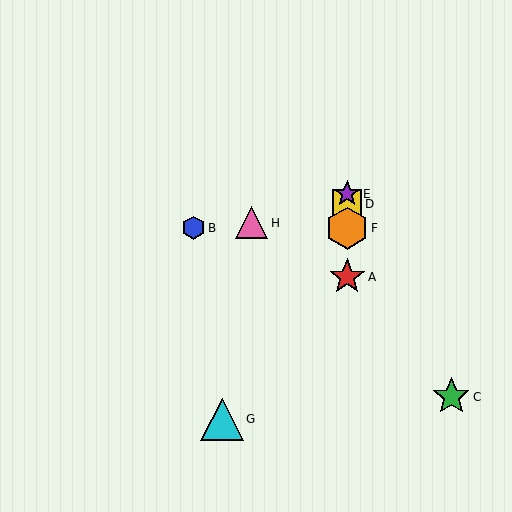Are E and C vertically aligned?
No, E is at x≈347 and C is at x≈451.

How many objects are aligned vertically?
4 objects (A, D, E, F) are aligned vertically.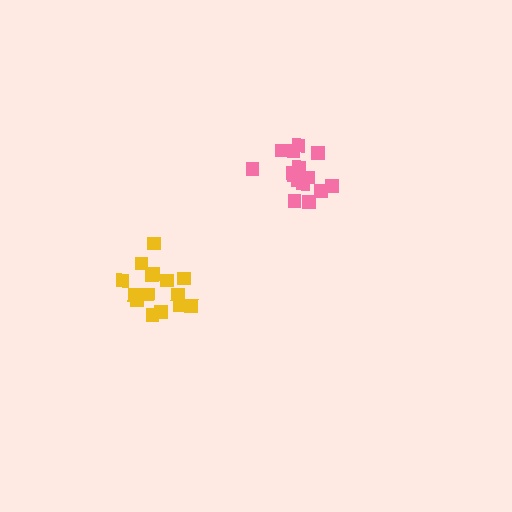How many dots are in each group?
Group 1: 15 dots, Group 2: 15 dots (30 total).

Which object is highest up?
The pink cluster is topmost.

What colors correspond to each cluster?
The clusters are colored: pink, yellow.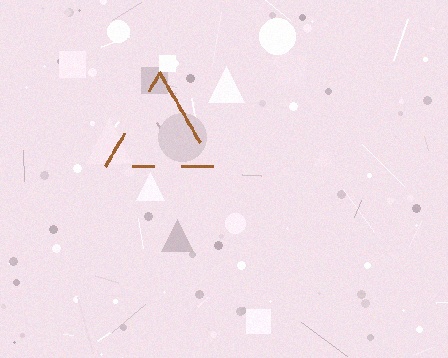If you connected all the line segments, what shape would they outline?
They would outline a triangle.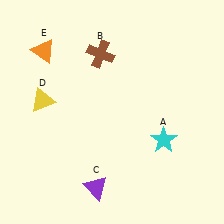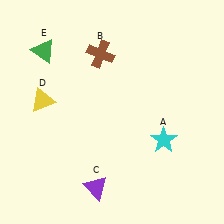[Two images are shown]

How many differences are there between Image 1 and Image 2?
There is 1 difference between the two images.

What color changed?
The triangle (E) changed from orange in Image 1 to green in Image 2.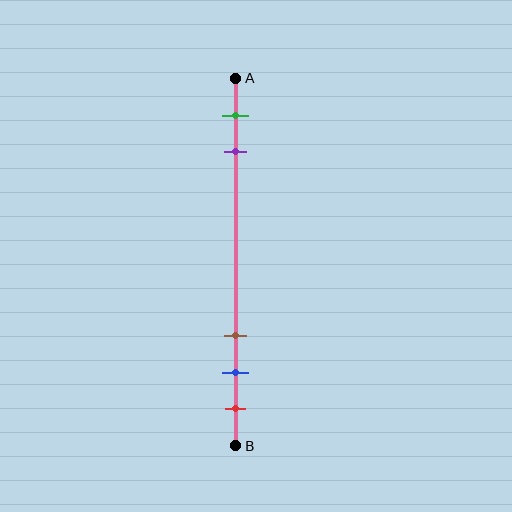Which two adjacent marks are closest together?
The blue and red marks are the closest adjacent pair.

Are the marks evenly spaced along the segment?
No, the marks are not evenly spaced.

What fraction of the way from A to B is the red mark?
The red mark is approximately 90% (0.9) of the way from A to B.